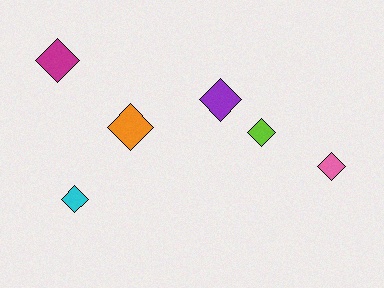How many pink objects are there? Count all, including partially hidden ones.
There is 1 pink object.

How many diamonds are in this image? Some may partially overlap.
There are 6 diamonds.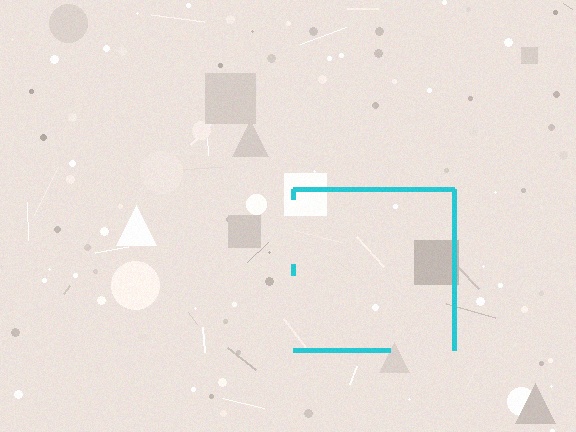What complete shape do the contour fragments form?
The contour fragments form a square.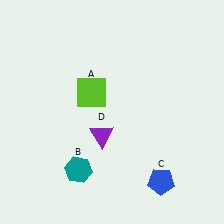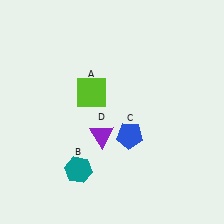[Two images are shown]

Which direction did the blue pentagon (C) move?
The blue pentagon (C) moved up.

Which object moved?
The blue pentagon (C) moved up.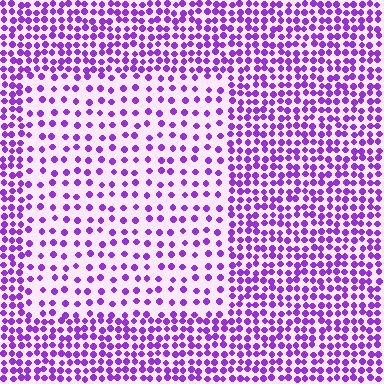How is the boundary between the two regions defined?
The boundary is defined by a change in element density (approximately 2.1x ratio). All elements are the same color, size, and shape.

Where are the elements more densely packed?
The elements are more densely packed outside the rectangle boundary.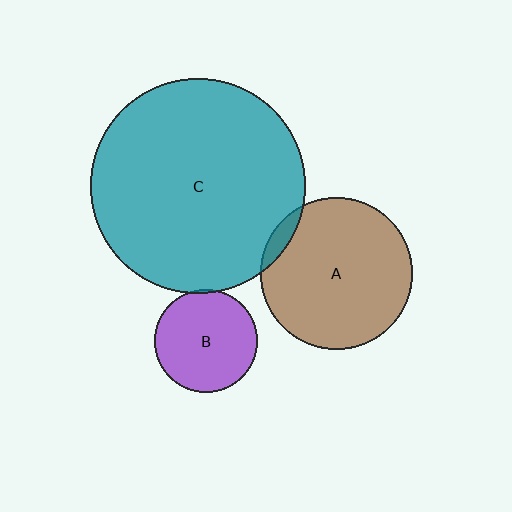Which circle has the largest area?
Circle C (teal).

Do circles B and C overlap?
Yes.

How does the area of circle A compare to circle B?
Approximately 2.2 times.